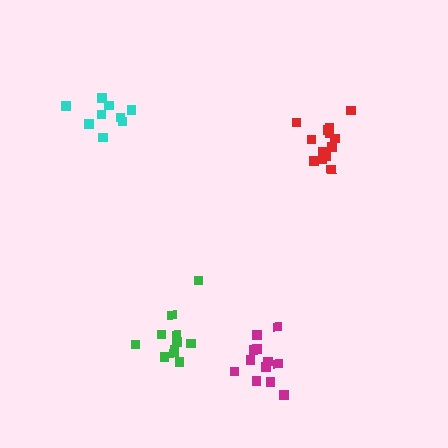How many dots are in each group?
Group 1: 9 dots, Group 2: 13 dots, Group 3: 12 dots, Group 4: 12 dots (46 total).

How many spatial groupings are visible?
There are 4 spatial groupings.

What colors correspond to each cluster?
The clusters are colored: cyan, red, magenta, green.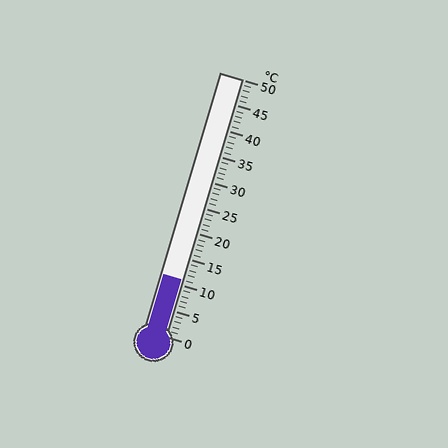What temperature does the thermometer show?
The thermometer shows approximately 11°C.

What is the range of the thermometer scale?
The thermometer scale ranges from 0°C to 50°C.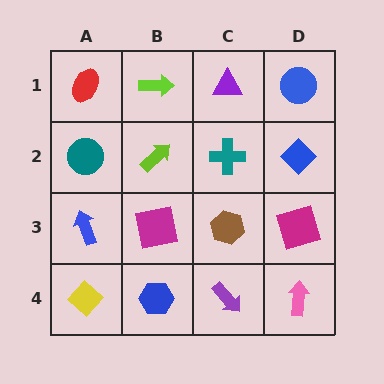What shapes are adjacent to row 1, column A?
A teal circle (row 2, column A), a lime arrow (row 1, column B).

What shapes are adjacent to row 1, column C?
A teal cross (row 2, column C), a lime arrow (row 1, column B), a blue circle (row 1, column D).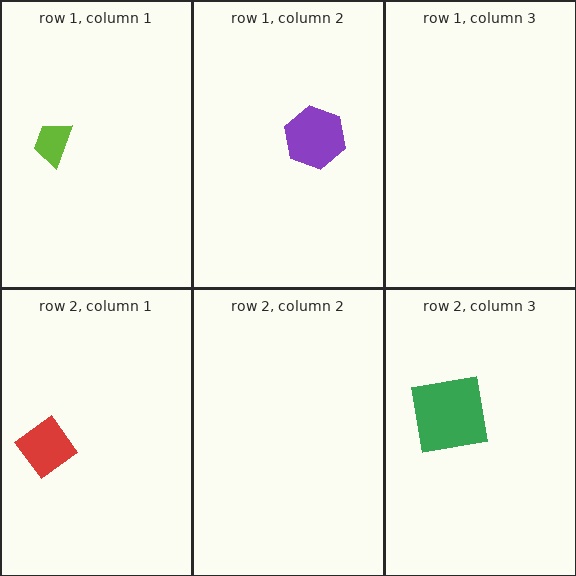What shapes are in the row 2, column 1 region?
The red diamond.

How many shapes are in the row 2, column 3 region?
2.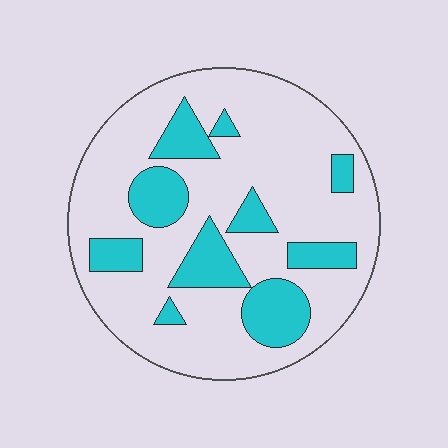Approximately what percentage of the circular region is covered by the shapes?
Approximately 25%.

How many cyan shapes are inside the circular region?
10.